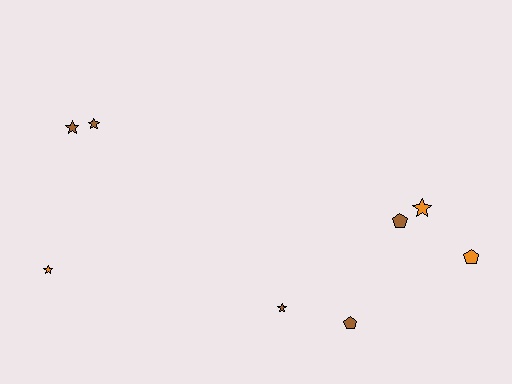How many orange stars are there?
There are 2 orange stars.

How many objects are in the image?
There are 8 objects.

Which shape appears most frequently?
Star, with 5 objects.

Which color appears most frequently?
Brown, with 5 objects.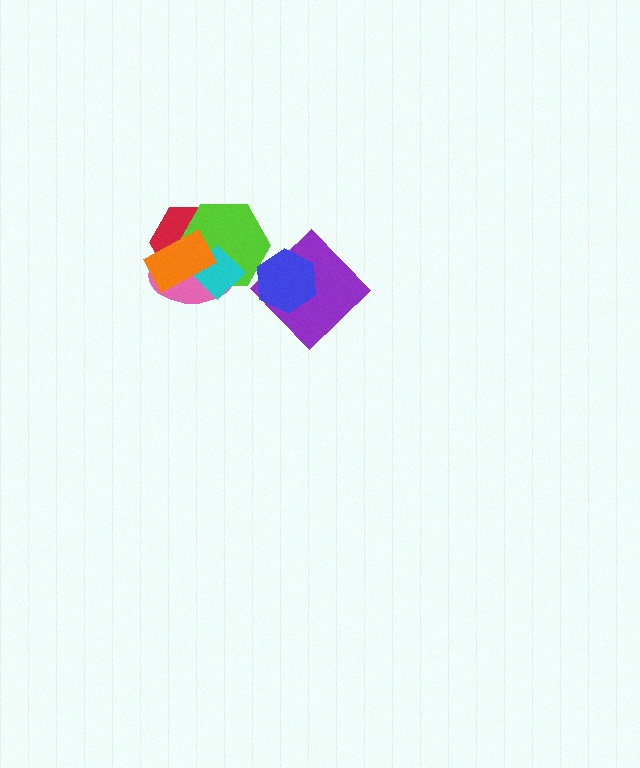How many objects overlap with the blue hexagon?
1 object overlaps with the blue hexagon.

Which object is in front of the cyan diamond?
The orange rectangle is in front of the cyan diamond.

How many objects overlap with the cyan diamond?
4 objects overlap with the cyan diamond.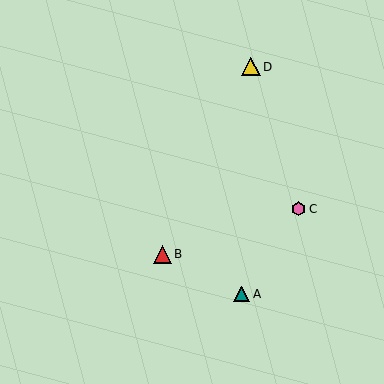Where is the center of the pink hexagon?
The center of the pink hexagon is at (299, 209).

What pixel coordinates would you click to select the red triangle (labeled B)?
Click at (162, 254) to select the red triangle B.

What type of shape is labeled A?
Shape A is a teal triangle.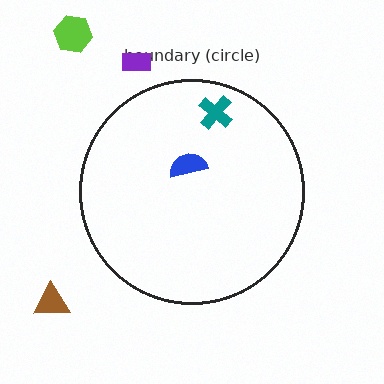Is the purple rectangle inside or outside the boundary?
Outside.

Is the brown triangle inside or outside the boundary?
Outside.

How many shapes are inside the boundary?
2 inside, 3 outside.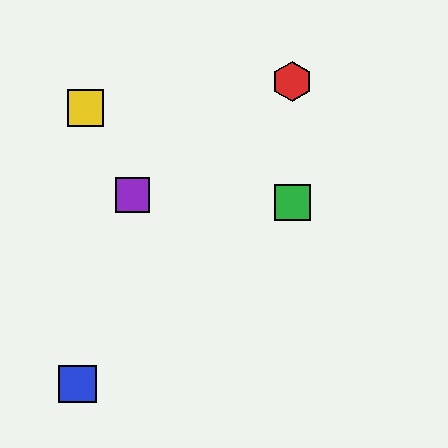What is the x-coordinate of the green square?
The green square is at x≈292.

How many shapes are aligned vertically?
2 shapes (the red hexagon, the green square) are aligned vertically.